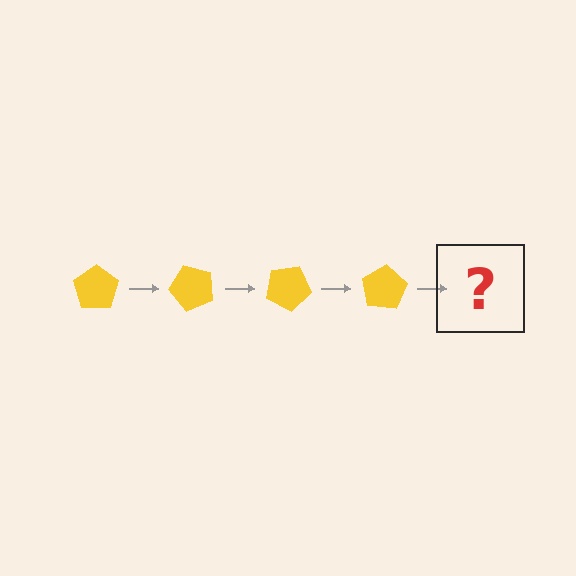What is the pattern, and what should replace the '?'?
The pattern is that the pentagon rotates 50 degrees each step. The '?' should be a yellow pentagon rotated 200 degrees.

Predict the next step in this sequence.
The next step is a yellow pentagon rotated 200 degrees.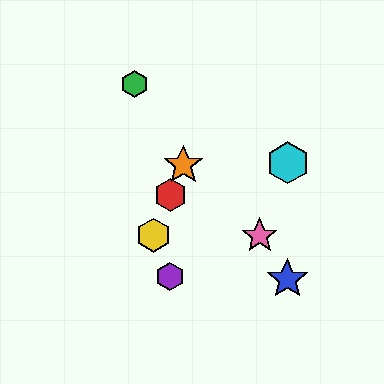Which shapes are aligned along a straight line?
The red hexagon, the yellow hexagon, the orange star are aligned along a straight line.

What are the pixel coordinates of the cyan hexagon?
The cyan hexagon is at (288, 163).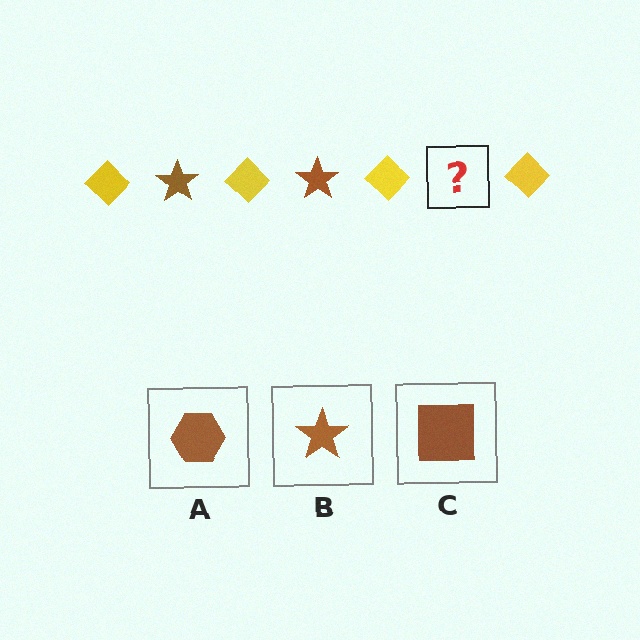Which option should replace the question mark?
Option B.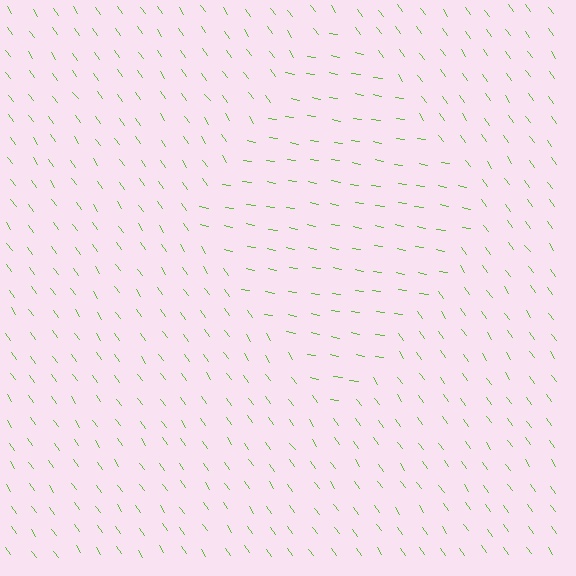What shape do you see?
I see a diamond.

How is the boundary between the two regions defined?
The boundary is defined purely by a change in line orientation (approximately 45 degrees difference). All lines are the same color and thickness.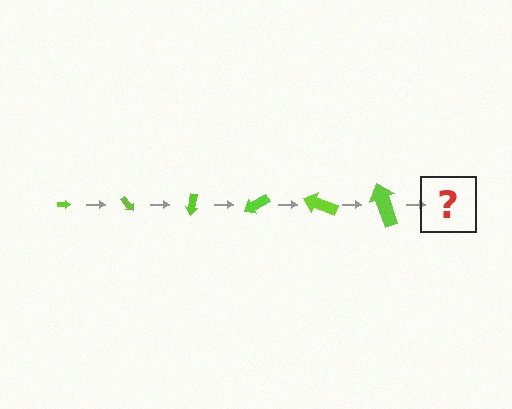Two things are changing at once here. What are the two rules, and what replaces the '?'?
The two rules are that the arrow grows larger each step and it rotates 50 degrees each step. The '?' should be an arrow, larger than the previous one and rotated 300 degrees from the start.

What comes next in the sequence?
The next element should be an arrow, larger than the previous one and rotated 300 degrees from the start.